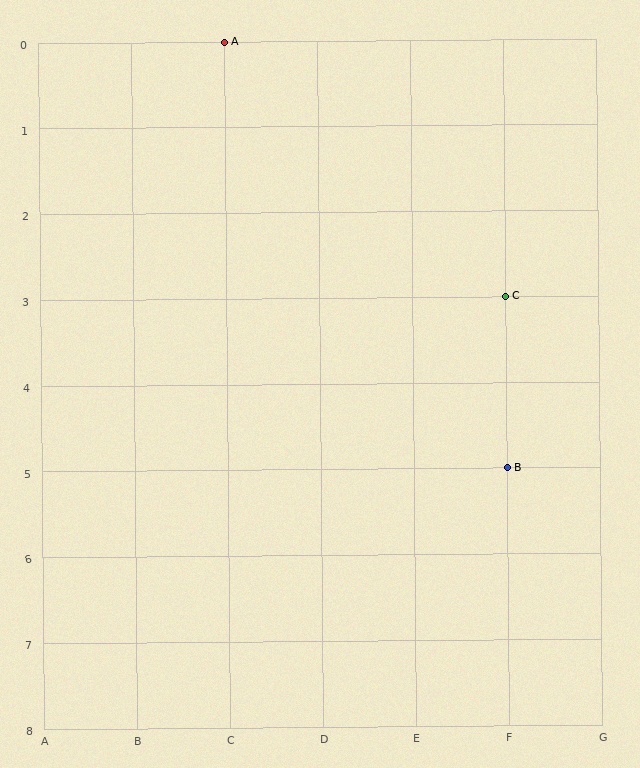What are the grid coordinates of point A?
Point A is at grid coordinates (C, 0).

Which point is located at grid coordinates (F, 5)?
Point B is at (F, 5).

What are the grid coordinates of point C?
Point C is at grid coordinates (F, 3).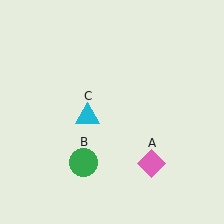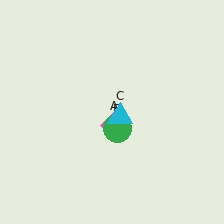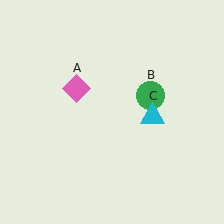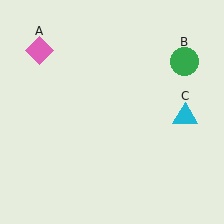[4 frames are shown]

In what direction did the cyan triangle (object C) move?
The cyan triangle (object C) moved right.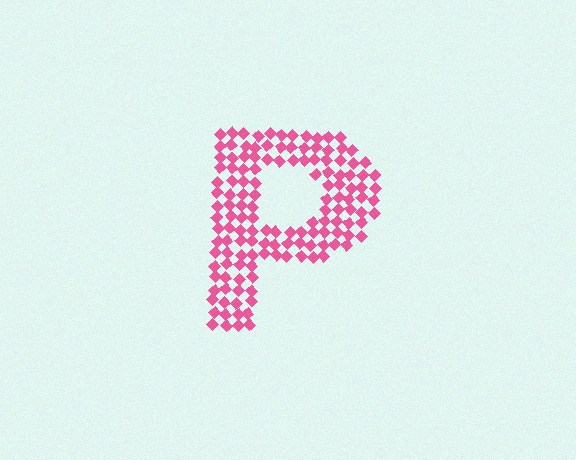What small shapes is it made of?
It is made of small diamonds.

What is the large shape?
The large shape is the letter P.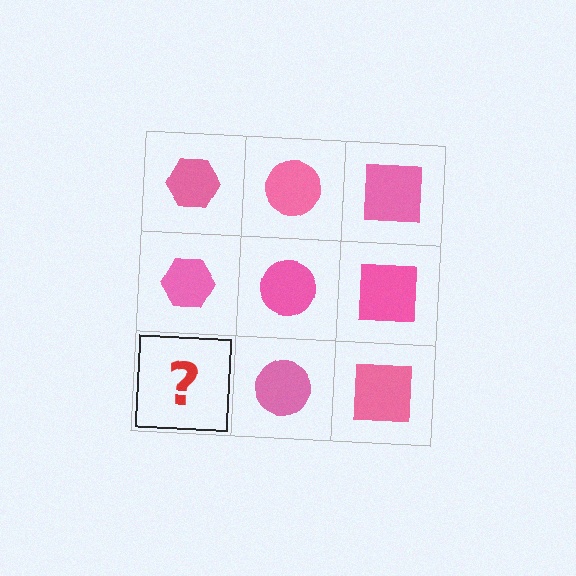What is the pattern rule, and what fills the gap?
The rule is that each column has a consistent shape. The gap should be filled with a pink hexagon.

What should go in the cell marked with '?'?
The missing cell should contain a pink hexagon.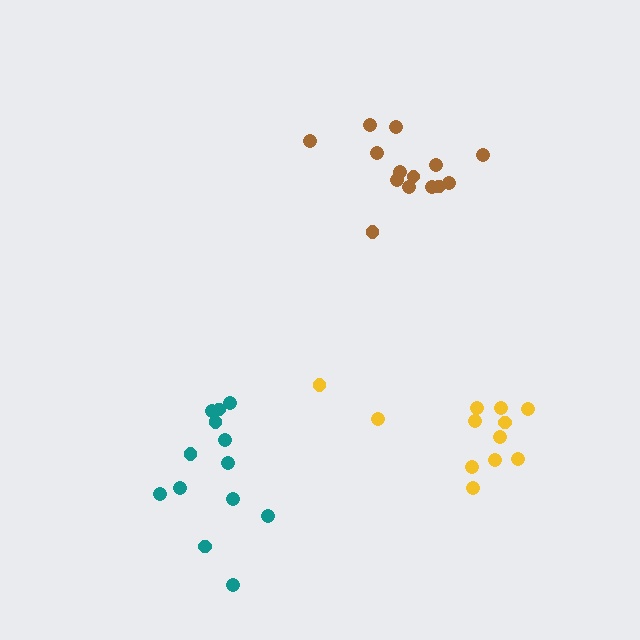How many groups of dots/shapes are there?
There are 3 groups.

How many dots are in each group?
Group 1: 13 dots, Group 2: 12 dots, Group 3: 14 dots (39 total).